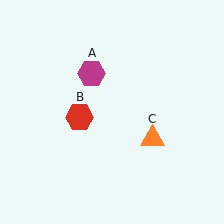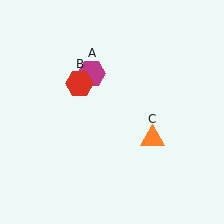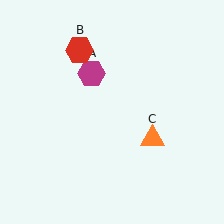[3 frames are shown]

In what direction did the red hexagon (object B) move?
The red hexagon (object B) moved up.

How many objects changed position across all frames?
1 object changed position: red hexagon (object B).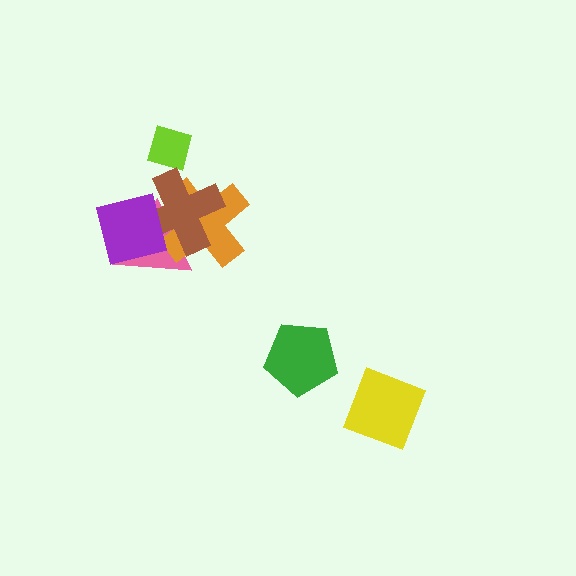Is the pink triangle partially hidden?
Yes, it is partially covered by another shape.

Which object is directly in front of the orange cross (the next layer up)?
The brown cross is directly in front of the orange cross.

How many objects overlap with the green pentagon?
0 objects overlap with the green pentagon.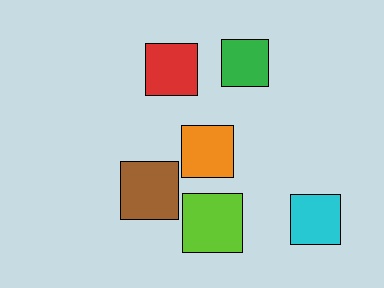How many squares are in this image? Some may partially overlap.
There are 6 squares.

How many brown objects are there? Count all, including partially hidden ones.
There is 1 brown object.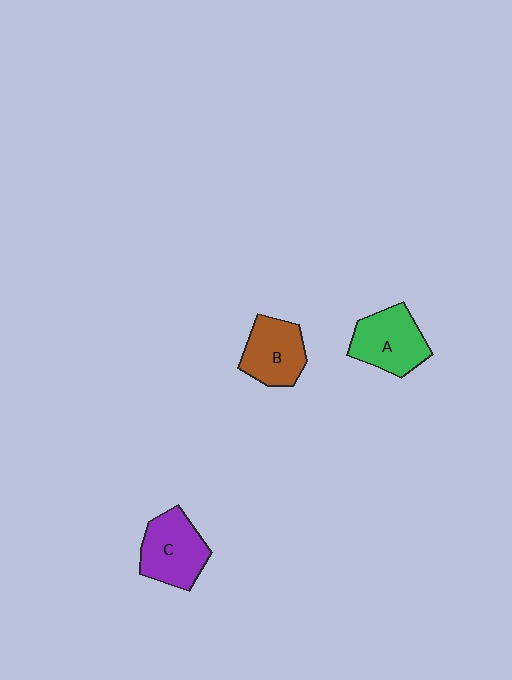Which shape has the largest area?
Shape C (purple).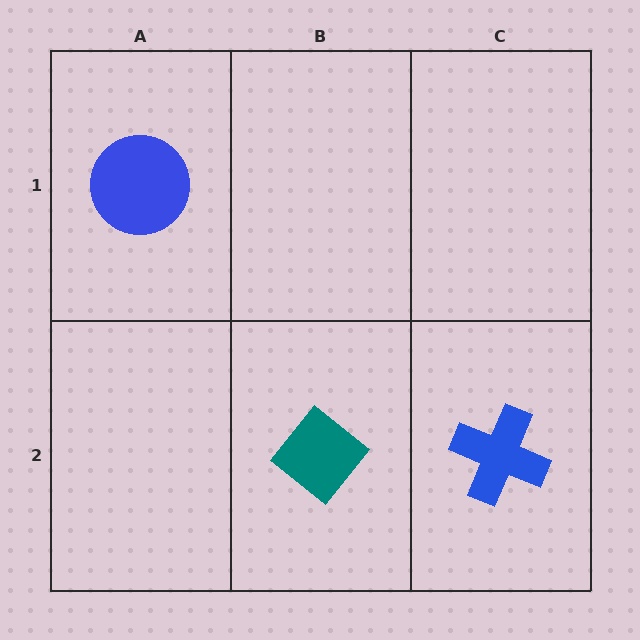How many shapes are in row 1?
1 shape.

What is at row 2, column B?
A teal diamond.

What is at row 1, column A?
A blue circle.